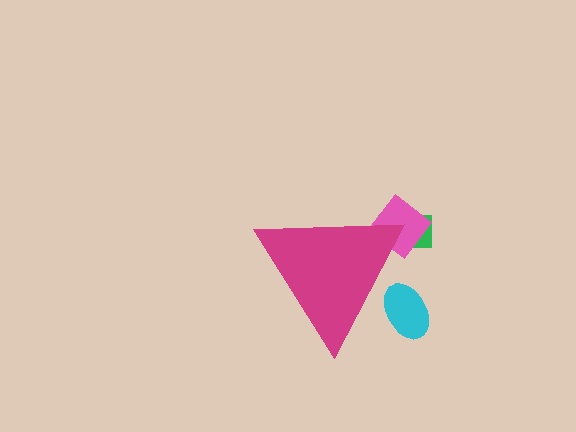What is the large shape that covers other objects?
A magenta triangle.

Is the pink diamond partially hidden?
Yes, the pink diamond is partially hidden behind the magenta triangle.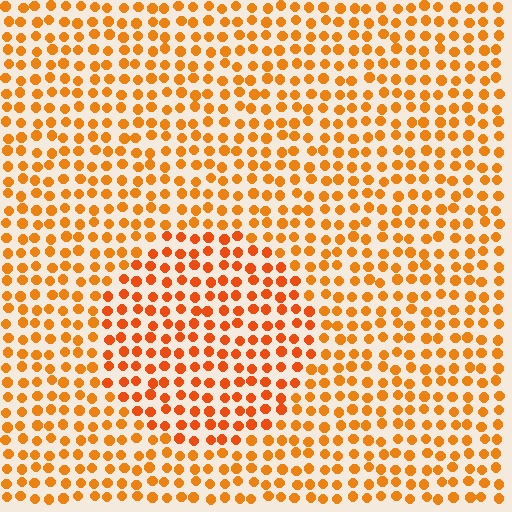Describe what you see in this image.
The image is filled with small orange elements in a uniform arrangement. A circle-shaped region is visible where the elements are tinted to a slightly different hue, forming a subtle color boundary.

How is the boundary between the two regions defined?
The boundary is defined purely by a slight shift in hue (about 15 degrees). Spacing, size, and orientation are identical on both sides.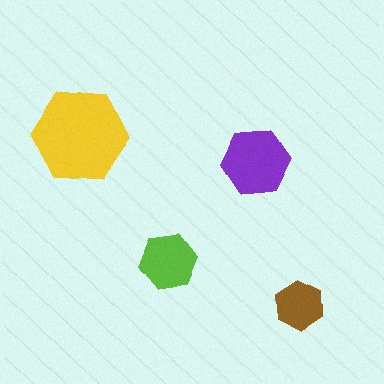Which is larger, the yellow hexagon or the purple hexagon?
The yellow one.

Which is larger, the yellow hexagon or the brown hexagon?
The yellow one.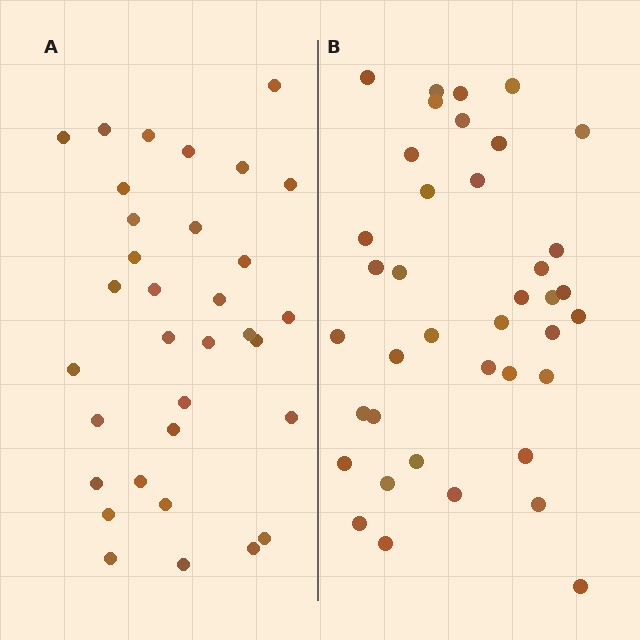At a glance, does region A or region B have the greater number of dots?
Region B (the right region) has more dots.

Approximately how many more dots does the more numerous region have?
Region B has about 6 more dots than region A.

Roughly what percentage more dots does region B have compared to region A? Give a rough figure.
About 20% more.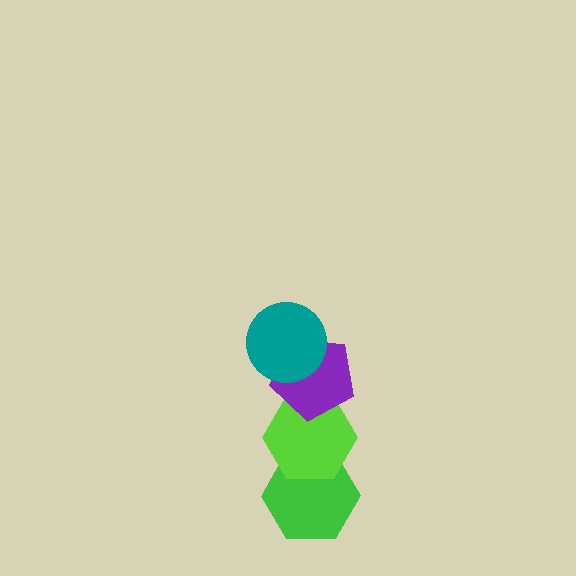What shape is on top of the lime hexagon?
The purple pentagon is on top of the lime hexagon.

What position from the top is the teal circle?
The teal circle is 1st from the top.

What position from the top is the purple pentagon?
The purple pentagon is 2nd from the top.